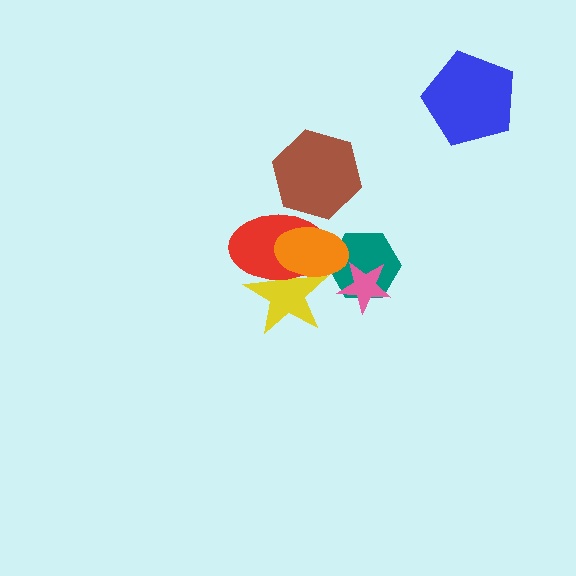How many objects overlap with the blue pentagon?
0 objects overlap with the blue pentagon.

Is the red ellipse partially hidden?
Yes, it is partially covered by another shape.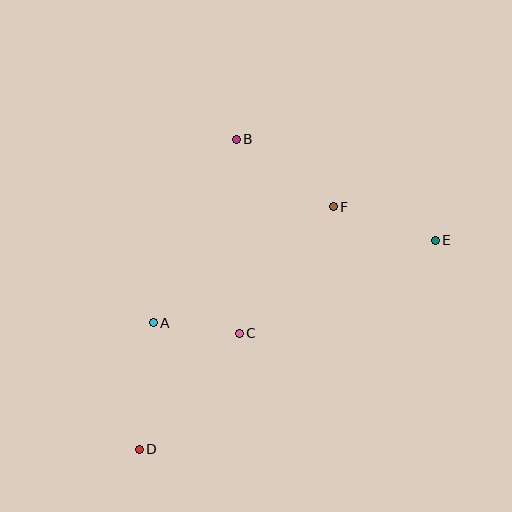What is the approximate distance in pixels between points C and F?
The distance between C and F is approximately 157 pixels.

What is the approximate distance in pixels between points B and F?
The distance between B and F is approximately 118 pixels.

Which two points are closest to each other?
Points A and C are closest to each other.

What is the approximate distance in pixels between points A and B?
The distance between A and B is approximately 201 pixels.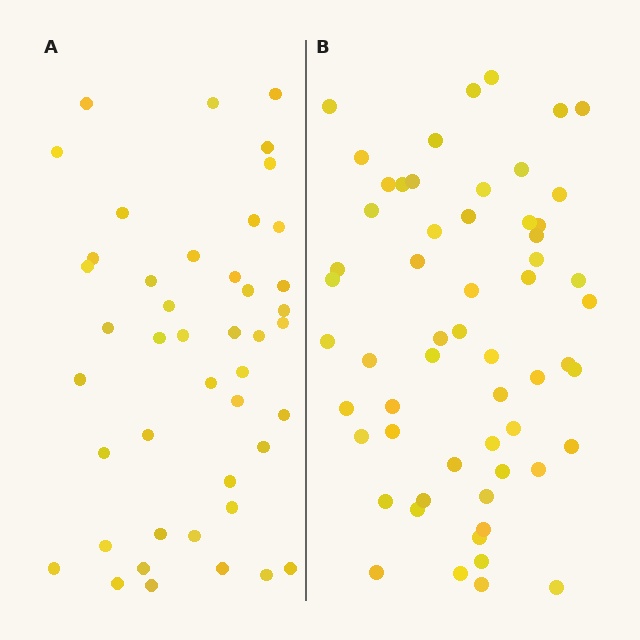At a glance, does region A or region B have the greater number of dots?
Region B (the right region) has more dots.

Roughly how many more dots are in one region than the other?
Region B has approximately 15 more dots than region A.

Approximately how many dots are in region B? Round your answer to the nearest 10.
About 60 dots. (The exact count is 58, which rounds to 60.)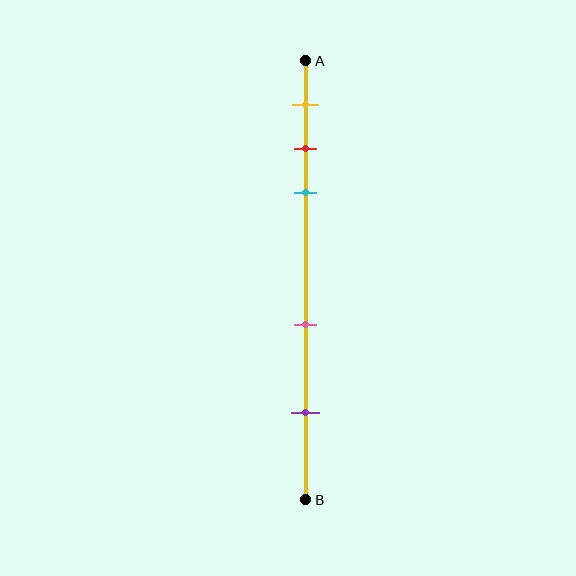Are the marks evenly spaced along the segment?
No, the marks are not evenly spaced.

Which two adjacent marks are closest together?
The red and cyan marks are the closest adjacent pair.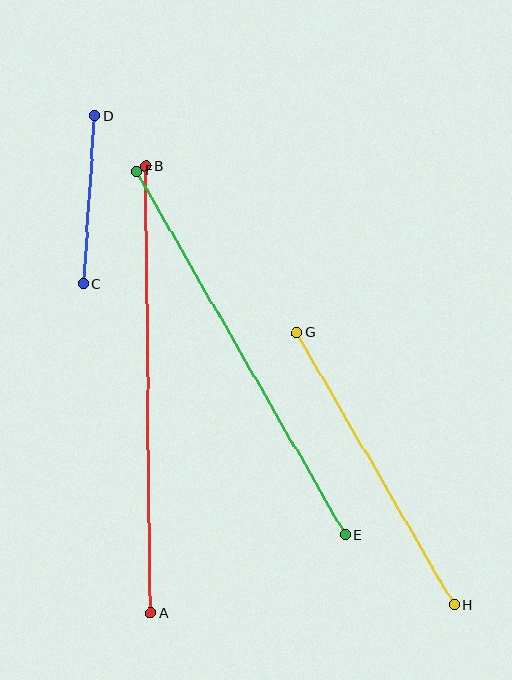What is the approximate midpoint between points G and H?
The midpoint is at approximately (375, 469) pixels.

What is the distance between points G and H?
The distance is approximately 315 pixels.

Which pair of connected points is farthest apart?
Points A and B are farthest apart.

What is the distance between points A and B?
The distance is approximately 447 pixels.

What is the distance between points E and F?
The distance is approximately 419 pixels.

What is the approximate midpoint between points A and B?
The midpoint is at approximately (148, 390) pixels.